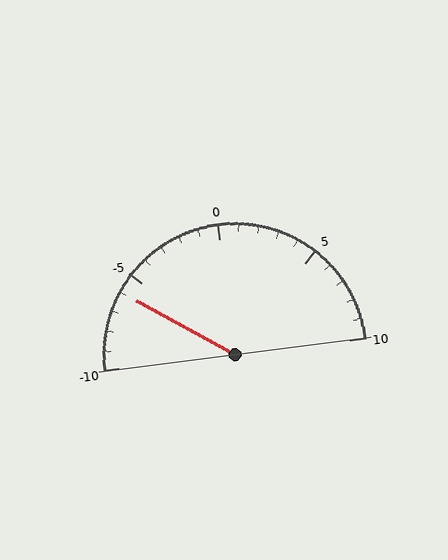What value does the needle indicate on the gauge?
The needle indicates approximately -6.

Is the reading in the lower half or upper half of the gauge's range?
The reading is in the lower half of the range (-10 to 10).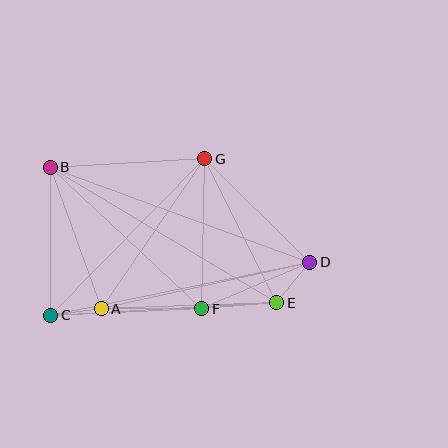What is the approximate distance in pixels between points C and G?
The distance between C and G is approximately 219 pixels.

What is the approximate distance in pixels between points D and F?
The distance between D and F is approximately 118 pixels.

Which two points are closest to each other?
Points A and C are closest to each other.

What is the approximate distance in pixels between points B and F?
The distance between B and F is approximately 208 pixels.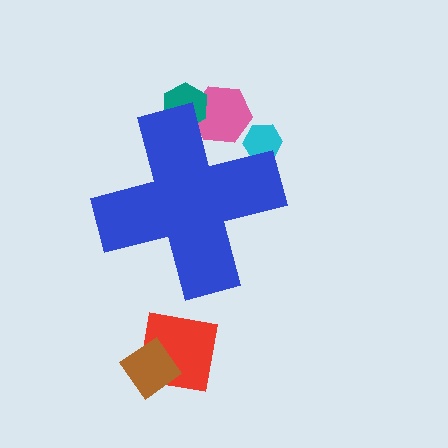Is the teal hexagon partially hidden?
Yes, the teal hexagon is partially hidden behind the blue cross.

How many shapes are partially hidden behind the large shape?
3 shapes are partially hidden.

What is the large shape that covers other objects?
A blue cross.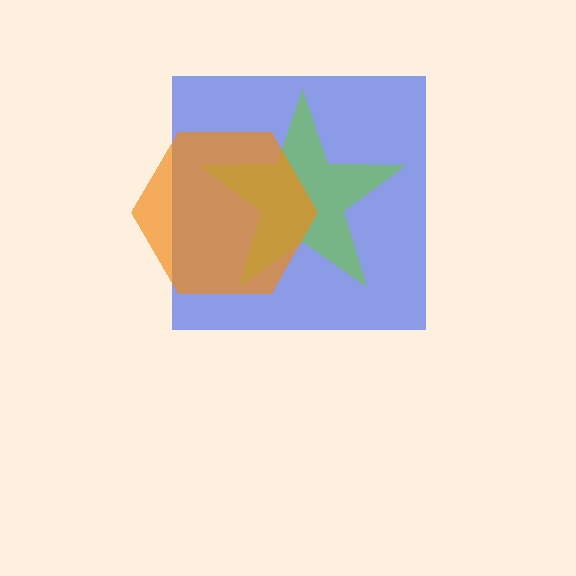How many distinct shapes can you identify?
There are 3 distinct shapes: a blue square, a lime star, an orange hexagon.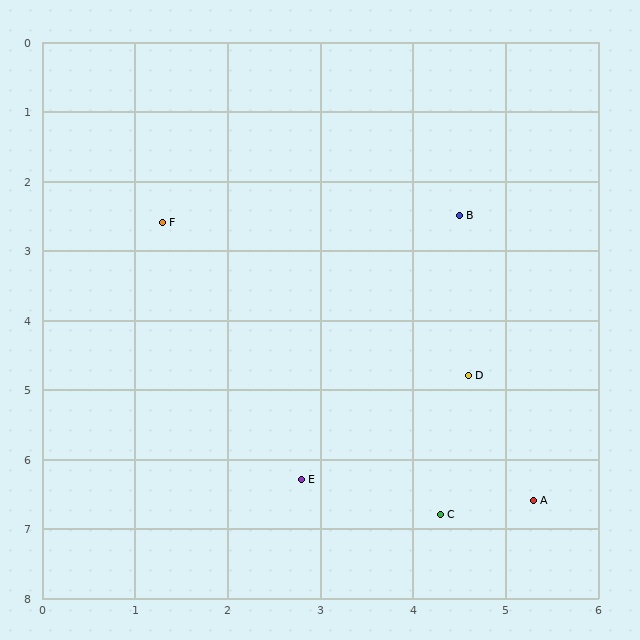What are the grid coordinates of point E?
Point E is at approximately (2.8, 6.3).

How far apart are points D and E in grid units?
Points D and E are about 2.3 grid units apart.